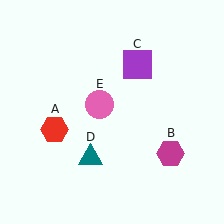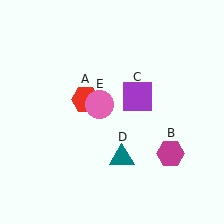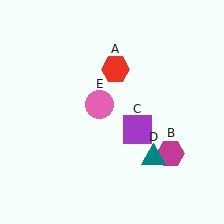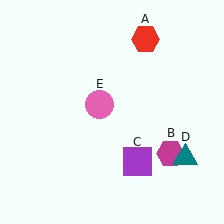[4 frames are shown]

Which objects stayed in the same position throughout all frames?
Magenta hexagon (object B) and pink circle (object E) remained stationary.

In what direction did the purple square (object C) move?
The purple square (object C) moved down.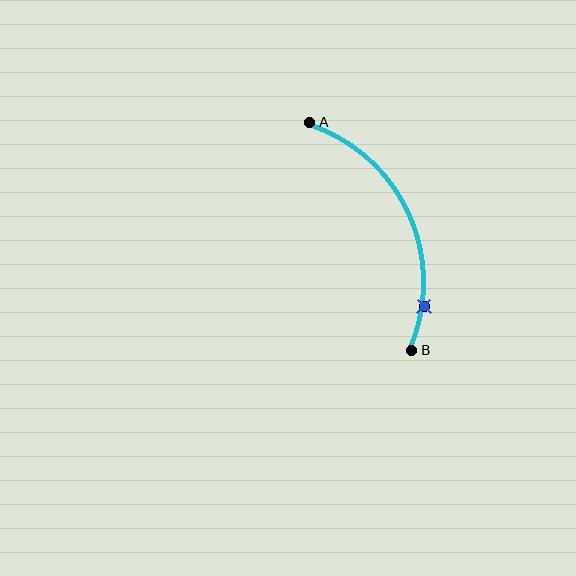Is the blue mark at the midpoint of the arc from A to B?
No. The blue mark lies on the arc but is closer to endpoint B. The arc midpoint would be at the point on the curve equidistant along the arc from both A and B.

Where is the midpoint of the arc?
The arc midpoint is the point on the curve farthest from the straight line joining A and B. It sits to the right of that line.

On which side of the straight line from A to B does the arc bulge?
The arc bulges to the right of the straight line connecting A and B.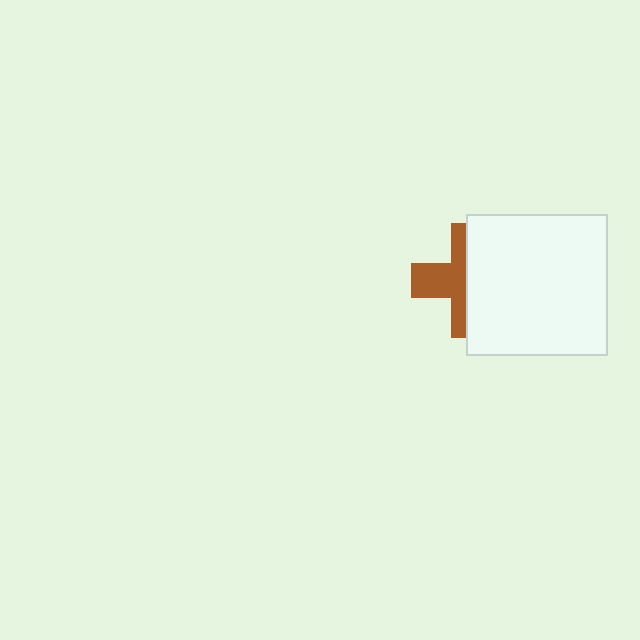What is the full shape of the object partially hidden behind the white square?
The partially hidden object is a brown cross.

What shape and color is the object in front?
The object in front is a white square.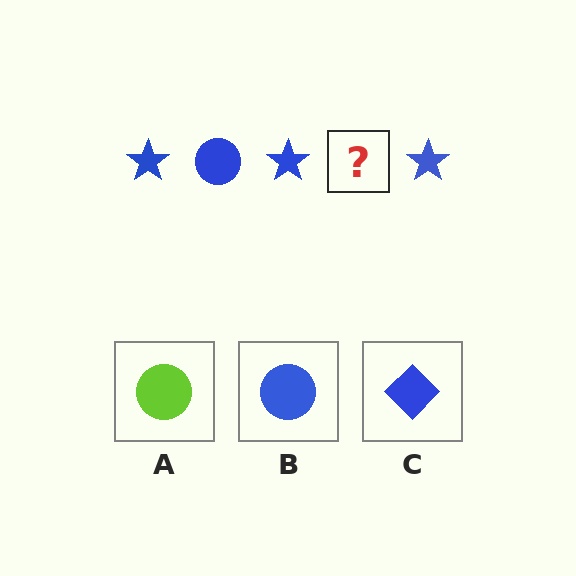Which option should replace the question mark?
Option B.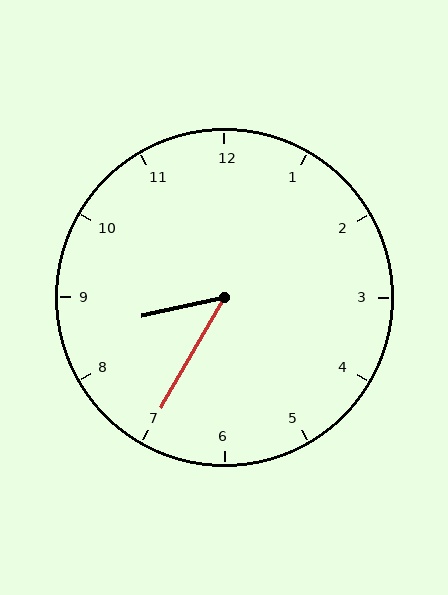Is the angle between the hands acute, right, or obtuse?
It is acute.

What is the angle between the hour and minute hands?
Approximately 48 degrees.